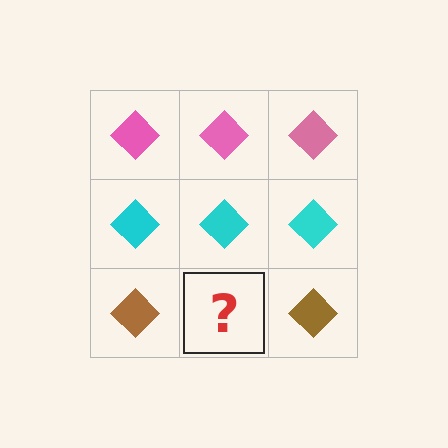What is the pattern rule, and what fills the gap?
The rule is that each row has a consistent color. The gap should be filled with a brown diamond.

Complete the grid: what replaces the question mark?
The question mark should be replaced with a brown diamond.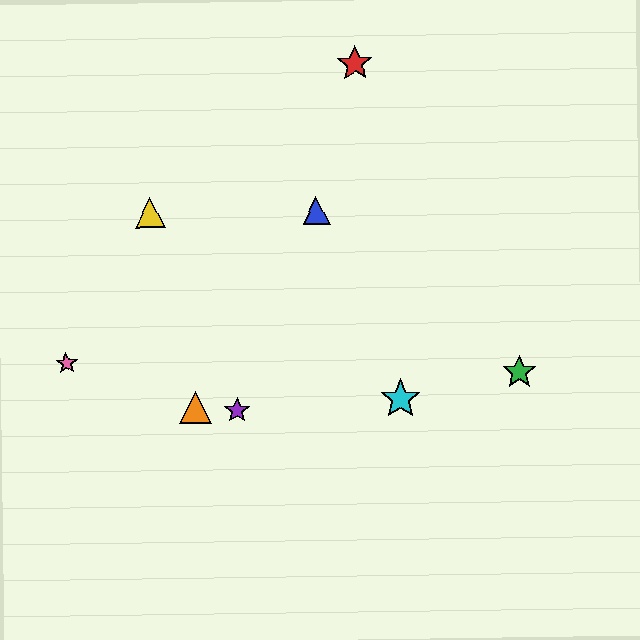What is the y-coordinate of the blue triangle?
The blue triangle is at y≈211.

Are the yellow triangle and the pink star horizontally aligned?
No, the yellow triangle is at y≈213 and the pink star is at y≈363.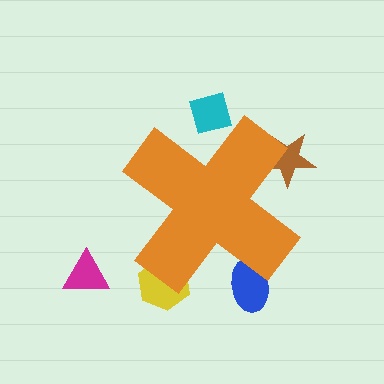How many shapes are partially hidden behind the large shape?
4 shapes are partially hidden.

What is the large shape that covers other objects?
An orange cross.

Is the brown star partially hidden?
Yes, the brown star is partially hidden behind the orange cross.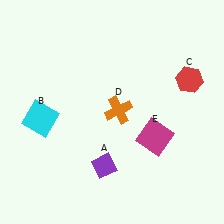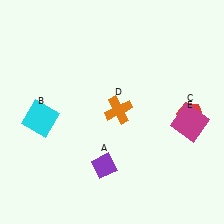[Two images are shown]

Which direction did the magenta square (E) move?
The magenta square (E) moved right.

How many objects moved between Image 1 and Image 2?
2 objects moved between the two images.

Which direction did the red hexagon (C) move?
The red hexagon (C) moved down.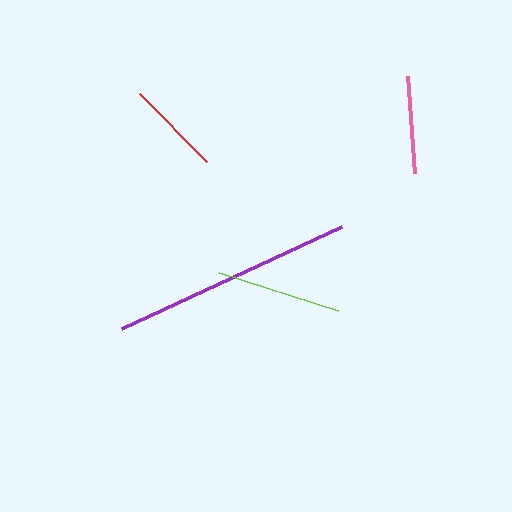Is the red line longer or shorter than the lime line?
The lime line is longer than the red line.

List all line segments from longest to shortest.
From longest to shortest: purple, lime, pink, red.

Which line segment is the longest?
The purple line is the longest at approximately 243 pixels.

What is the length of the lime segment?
The lime segment is approximately 125 pixels long.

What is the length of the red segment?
The red segment is approximately 95 pixels long.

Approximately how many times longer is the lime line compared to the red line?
The lime line is approximately 1.3 times the length of the red line.